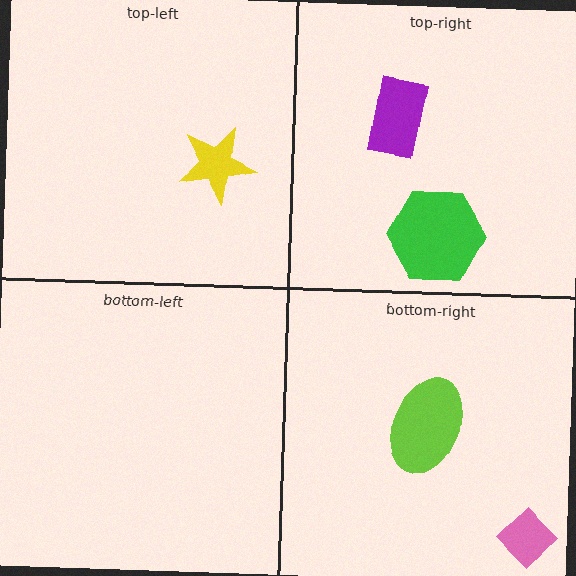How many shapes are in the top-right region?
2.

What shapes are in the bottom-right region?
The lime ellipse, the pink diamond.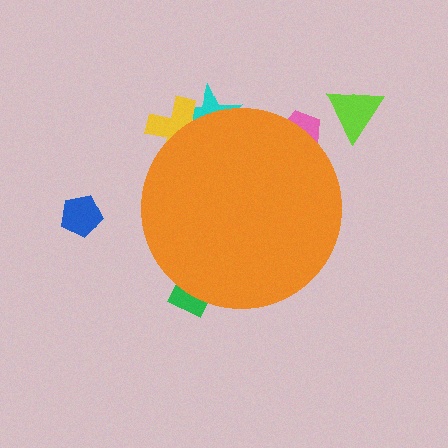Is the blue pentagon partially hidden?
No, the blue pentagon is fully visible.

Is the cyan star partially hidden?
Yes, the cyan star is partially hidden behind the orange circle.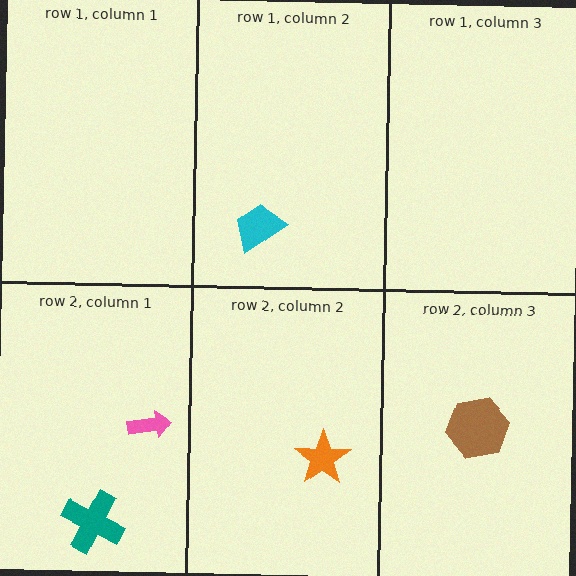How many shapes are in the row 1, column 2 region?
1.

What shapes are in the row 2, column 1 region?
The pink arrow, the teal cross.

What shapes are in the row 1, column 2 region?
The cyan trapezoid.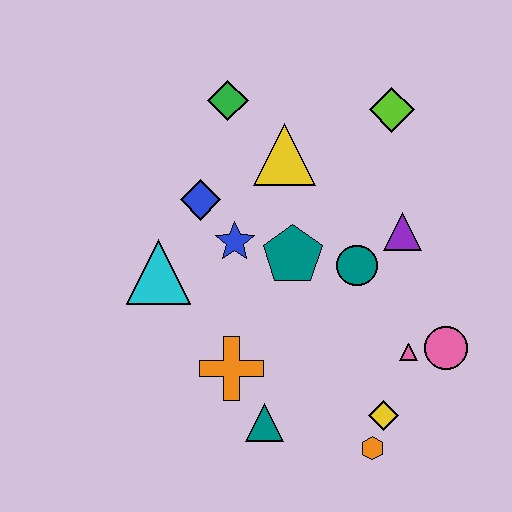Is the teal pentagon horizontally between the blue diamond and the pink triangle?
Yes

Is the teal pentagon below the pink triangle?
No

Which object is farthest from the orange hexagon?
The green diamond is farthest from the orange hexagon.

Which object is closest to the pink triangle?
The pink circle is closest to the pink triangle.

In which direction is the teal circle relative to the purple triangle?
The teal circle is to the left of the purple triangle.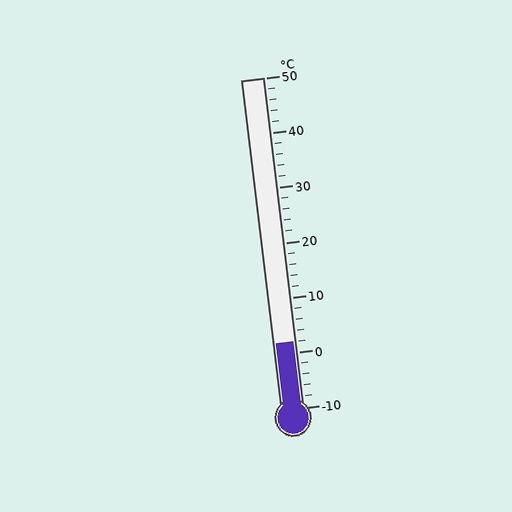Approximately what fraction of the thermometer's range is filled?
The thermometer is filled to approximately 20% of its range.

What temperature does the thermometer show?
The thermometer shows approximately 2°C.